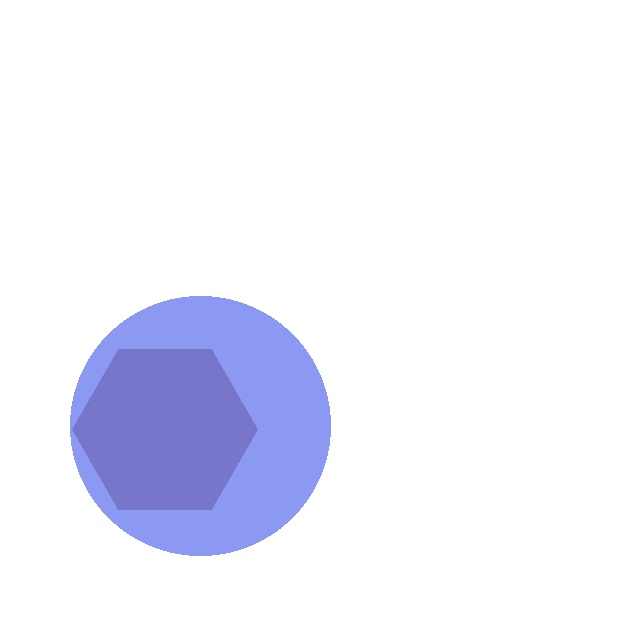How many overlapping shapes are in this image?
There are 2 overlapping shapes in the image.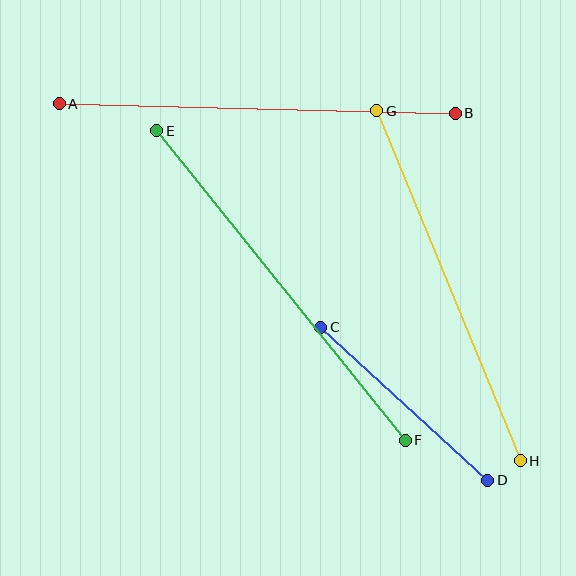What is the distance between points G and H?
The distance is approximately 379 pixels.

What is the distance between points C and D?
The distance is approximately 226 pixels.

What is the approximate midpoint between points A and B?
The midpoint is at approximately (257, 109) pixels.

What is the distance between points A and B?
The distance is approximately 396 pixels.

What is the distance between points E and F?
The distance is approximately 397 pixels.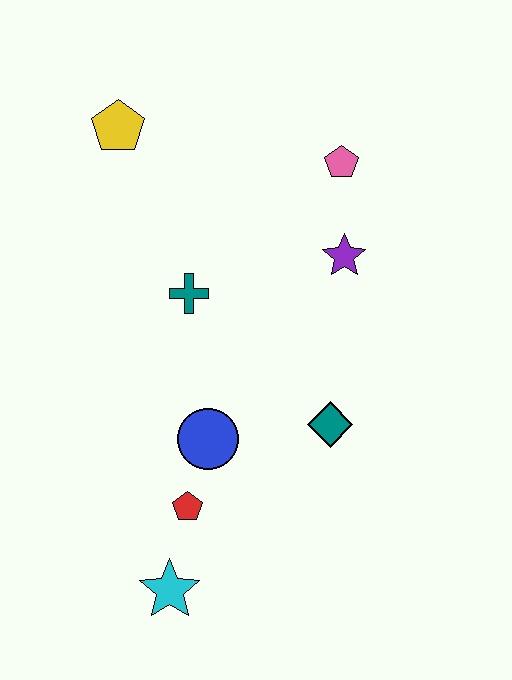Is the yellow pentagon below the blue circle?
No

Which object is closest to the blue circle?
The red pentagon is closest to the blue circle.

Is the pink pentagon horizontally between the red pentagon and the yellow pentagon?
No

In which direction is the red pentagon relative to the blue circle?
The red pentagon is below the blue circle.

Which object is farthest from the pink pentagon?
The cyan star is farthest from the pink pentagon.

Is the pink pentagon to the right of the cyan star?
Yes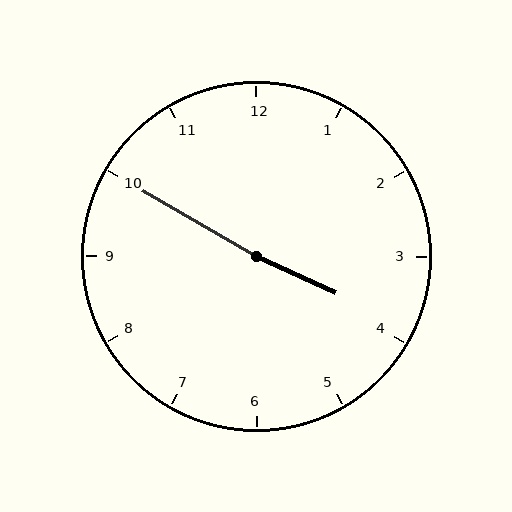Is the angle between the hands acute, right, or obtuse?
It is obtuse.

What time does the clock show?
3:50.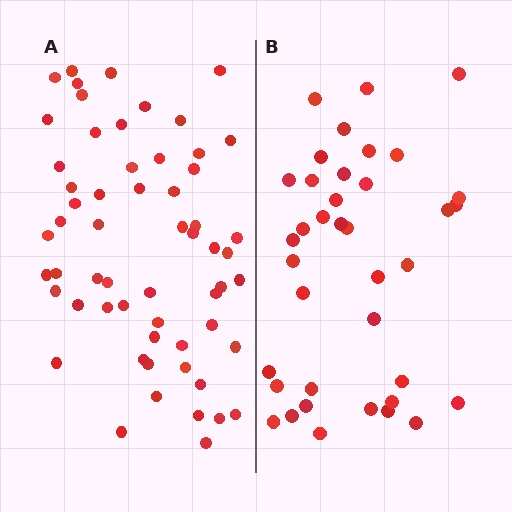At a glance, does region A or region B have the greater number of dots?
Region A (the left region) has more dots.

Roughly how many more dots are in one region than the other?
Region A has approximately 20 more dots than region B.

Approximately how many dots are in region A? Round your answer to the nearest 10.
About 60 dots. (The exact count is 59, which rounds to 60.)